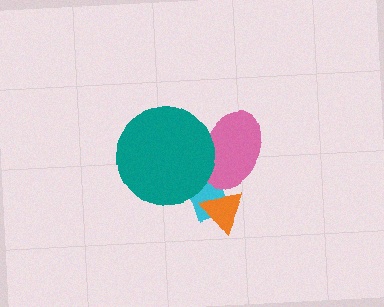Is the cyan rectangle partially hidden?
Yes, it is partially covered by another shape.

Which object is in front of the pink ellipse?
The teal circle is in front of the pink ellipse.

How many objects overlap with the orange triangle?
1 object overlaps with the orange triangle.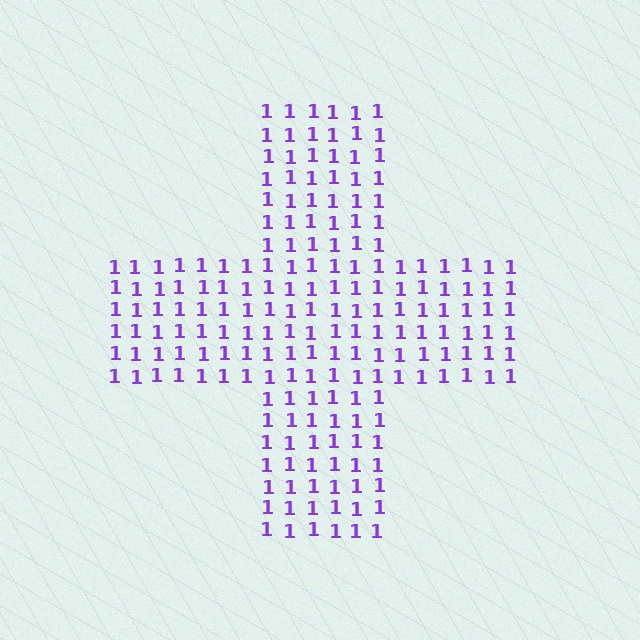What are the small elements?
The small elements are digit 1's.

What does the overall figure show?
The overall figure shows a cross.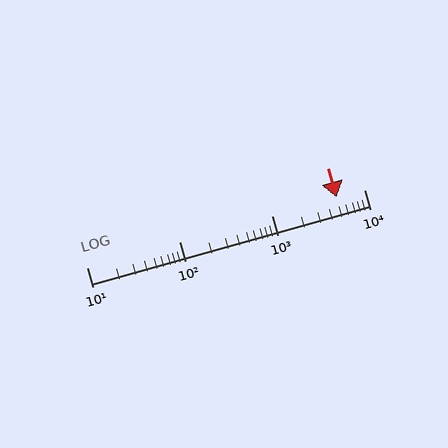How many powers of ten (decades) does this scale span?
The scale spans 3 decades, from 10 to 10000.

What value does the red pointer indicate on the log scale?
The pointer indicates approximately 5100.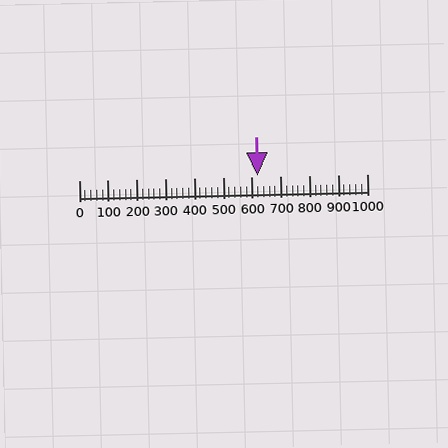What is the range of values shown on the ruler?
The ruler shows values from 0 to 1000.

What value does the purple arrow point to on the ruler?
The purple arrow points to approximately 620.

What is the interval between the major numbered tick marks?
The major tick marks are spaced 100 units apart.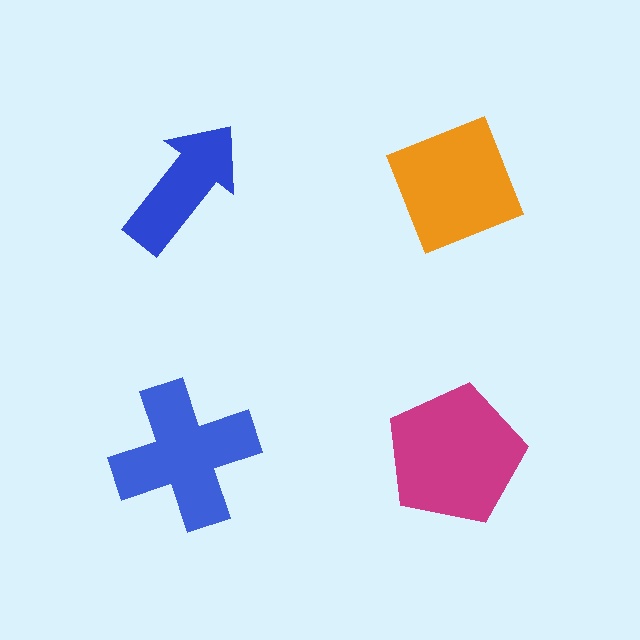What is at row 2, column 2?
A magenta pentagon.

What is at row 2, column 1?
A blue cross.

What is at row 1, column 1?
A blue arrow.